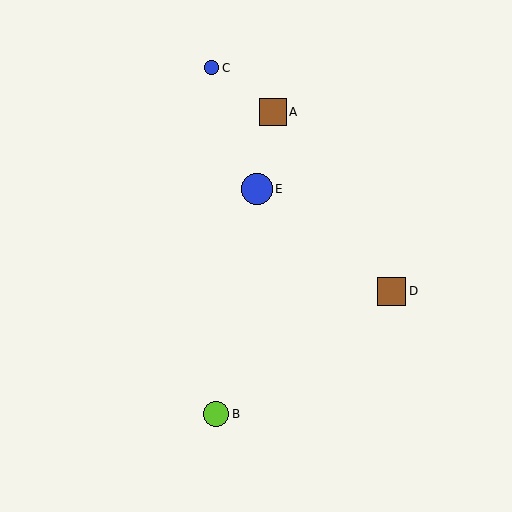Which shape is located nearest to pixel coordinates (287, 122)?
The brown square (labeled A) at (273, 112) is nearest to that location.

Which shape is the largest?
The blue circle (labeled E) is the largest.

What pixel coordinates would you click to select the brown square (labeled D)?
Click at (392, 291) to select the brown square D.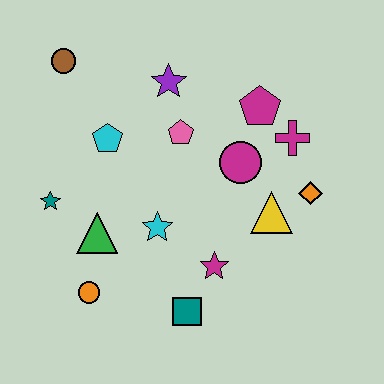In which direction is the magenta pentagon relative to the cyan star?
The magenta pentagon is above the cyan star.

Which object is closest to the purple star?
The pink pentagon is closest to the purple star.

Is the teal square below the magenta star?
Yes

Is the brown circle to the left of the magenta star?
Yes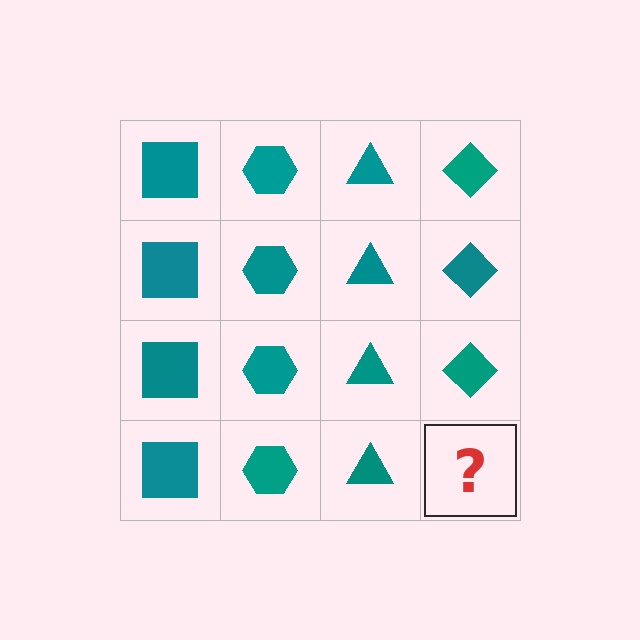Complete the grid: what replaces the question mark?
The question mark should be replaced with a teal diamond.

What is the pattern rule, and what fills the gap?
The rule is that each column has a consistent shape. The gap should be filled with a teal diamond.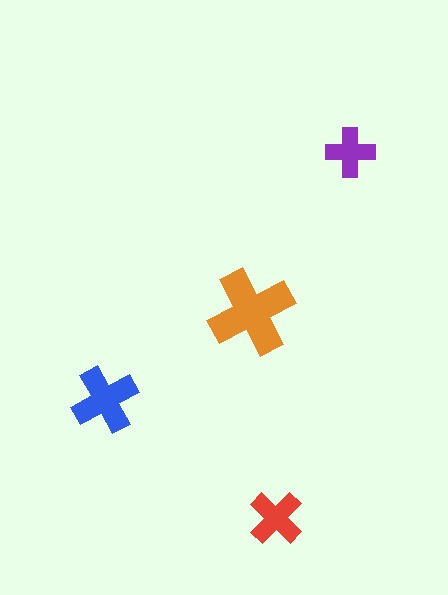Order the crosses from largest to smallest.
the orange one, the blue one, the red one, the purple one.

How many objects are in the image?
There are 4 objects in the image.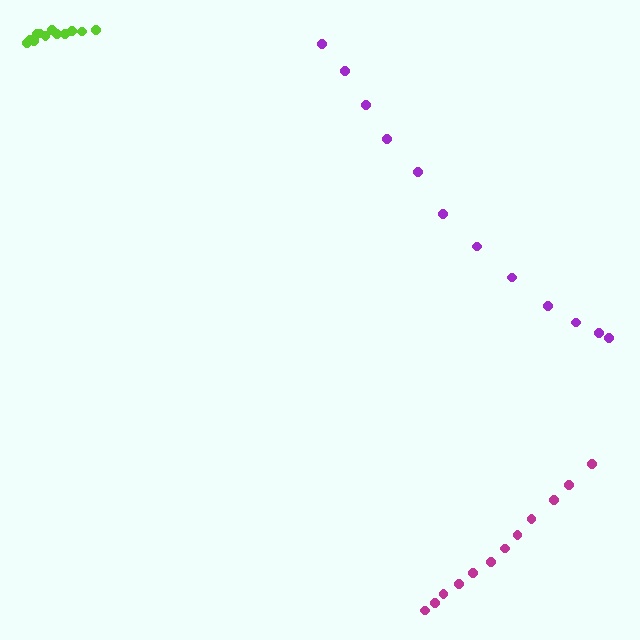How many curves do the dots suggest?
There are 3 distinct paths.